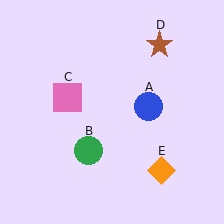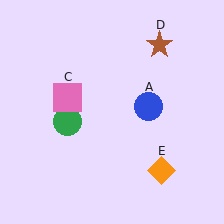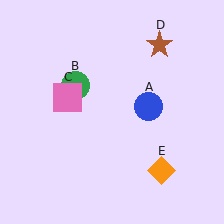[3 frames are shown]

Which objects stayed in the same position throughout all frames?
Blue circle (object A) and pink square (object C) and brown star (object D) and orange diamond (object E) remained stationary.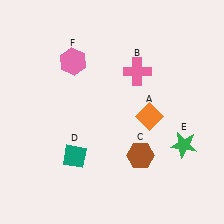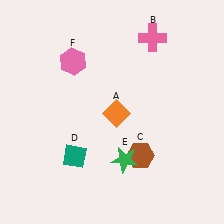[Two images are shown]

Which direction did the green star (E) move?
The green star (E) moved left.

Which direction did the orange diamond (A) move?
The orange diamond (A) moved left.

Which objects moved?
The objects that moved are: the orange diamond (A), the pink cross (B), the green star (E).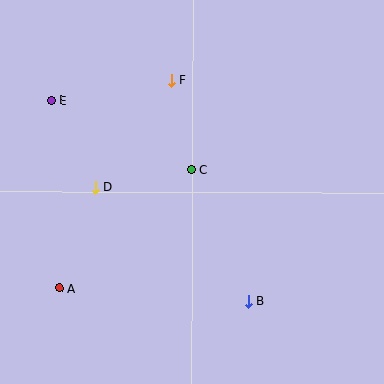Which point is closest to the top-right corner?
Point F is closest to the top-right corner.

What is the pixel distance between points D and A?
The distance between D and A is 108 pixels.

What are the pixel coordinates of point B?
Point B is at (248, 302).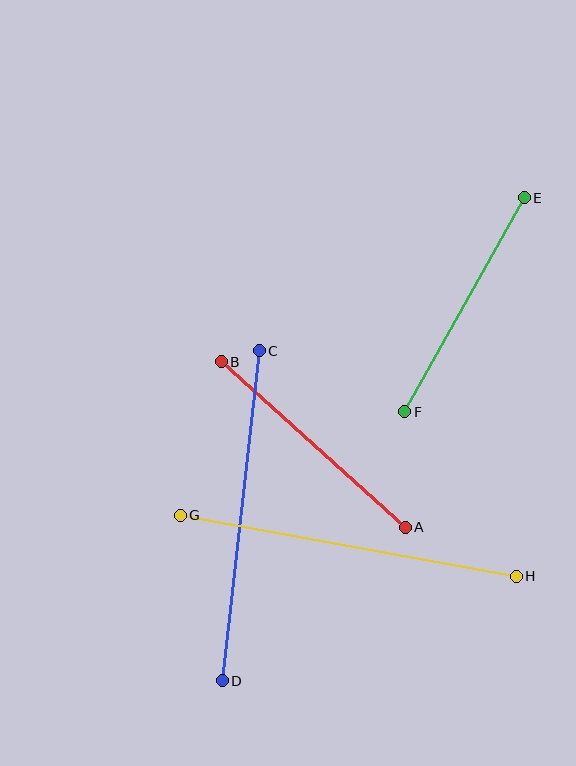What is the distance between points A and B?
The distance is approximately 247 pixels.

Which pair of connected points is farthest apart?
Points G and H are farthest apart.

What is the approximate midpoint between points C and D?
The midpoint is at approximately (241, 516) pixels.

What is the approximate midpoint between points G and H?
The midpoint is at approximately (348, 546) pixels.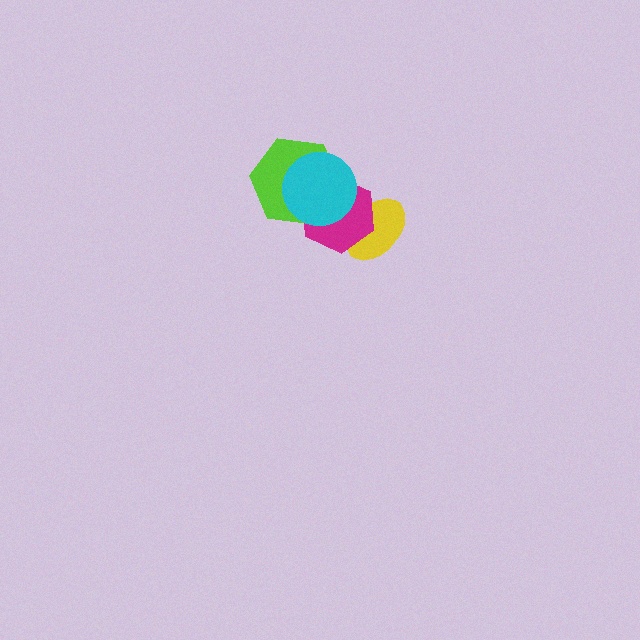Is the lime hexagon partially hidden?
Yes, it is partially covered by another shape.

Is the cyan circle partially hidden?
No, no other shape covers it.